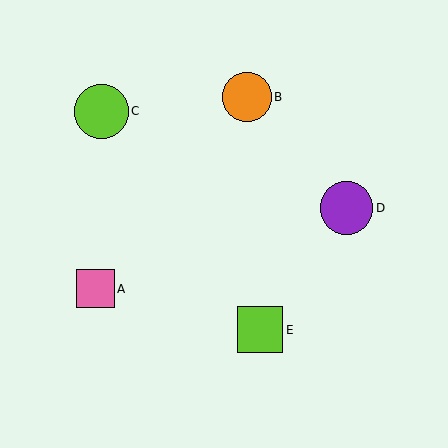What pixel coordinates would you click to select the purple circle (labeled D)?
Click at (346, 208) to select the purple circle D.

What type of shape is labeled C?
Shape C is a lime circle.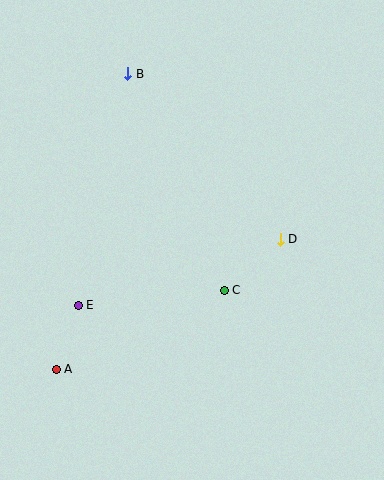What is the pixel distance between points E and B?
The distance between E and B is 237 pixels.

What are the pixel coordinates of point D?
Point D is at (280, 239).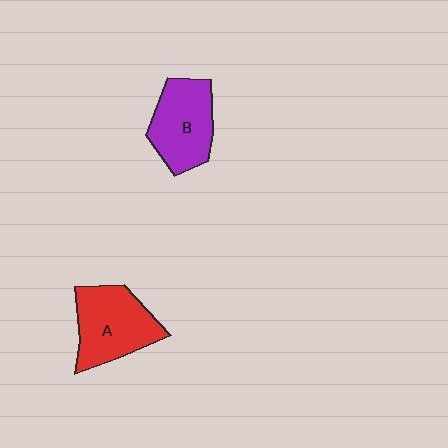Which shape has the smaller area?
Shape B (purple).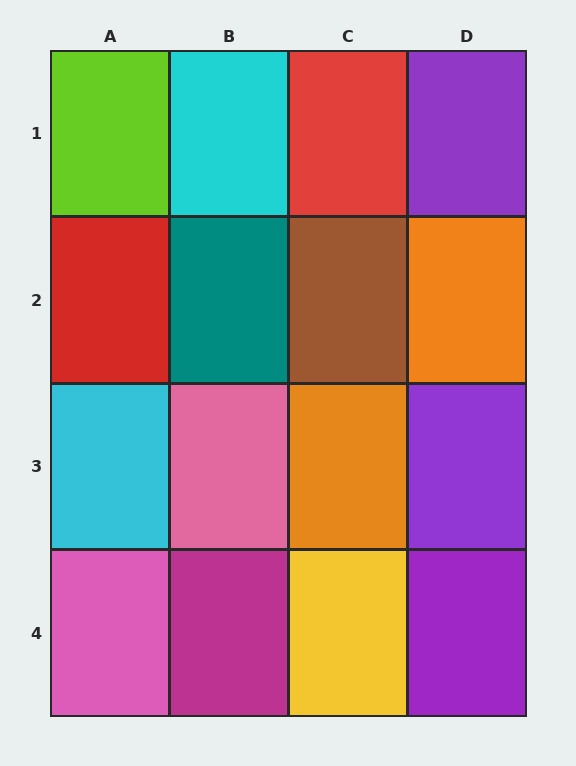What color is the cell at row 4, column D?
Purple.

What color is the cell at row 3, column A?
Cyan.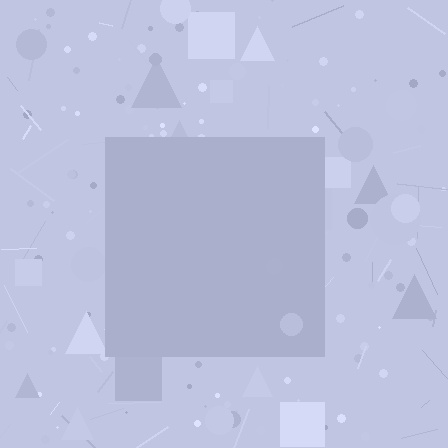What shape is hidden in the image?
A square is hidden in the image.